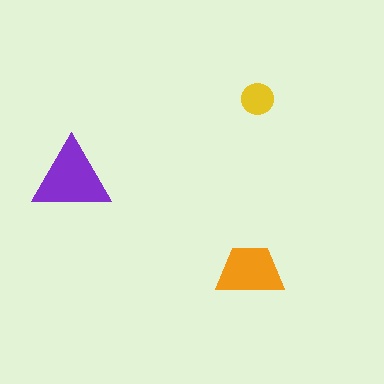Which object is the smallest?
The yellow circle.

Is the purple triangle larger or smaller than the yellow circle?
Larger.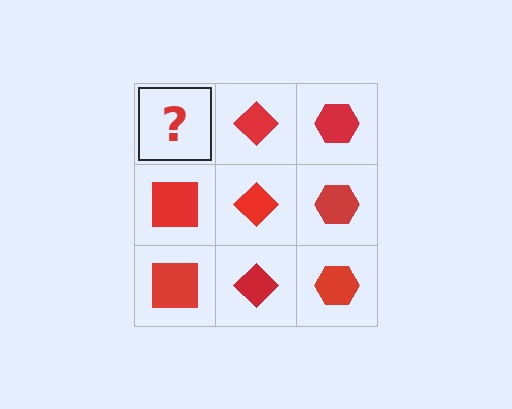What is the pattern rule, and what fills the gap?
The rule is that each column has a consistent shape. The gap should be filled with a red square.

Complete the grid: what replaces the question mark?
The question mark should be replaced with a red square.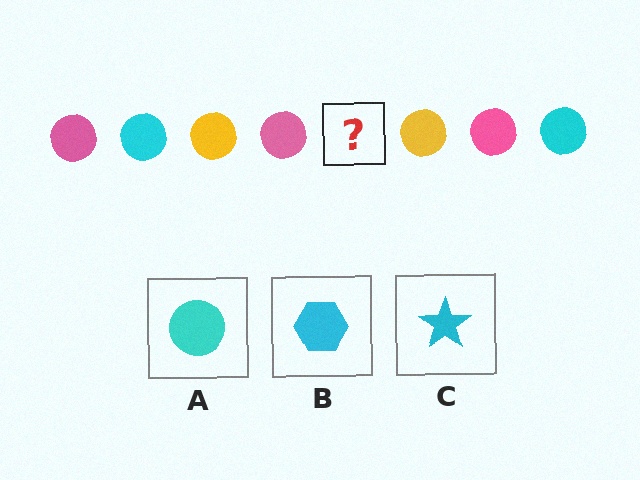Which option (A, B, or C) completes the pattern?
A.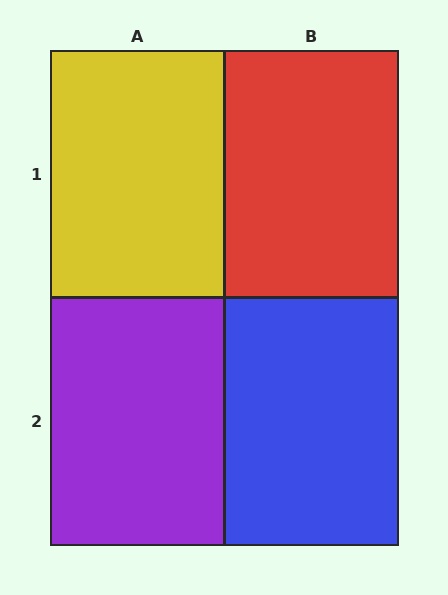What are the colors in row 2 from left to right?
Purple, blue.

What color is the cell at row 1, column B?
Red.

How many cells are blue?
1 cell is blue.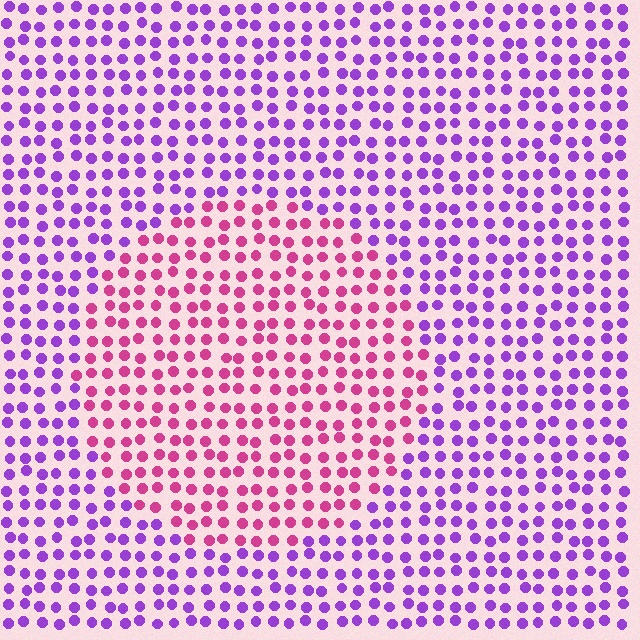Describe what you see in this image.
The image is filled with small purple elements in a uniform arrangement. A circle-shaped region is visible where the elements are tinted to a slightly different hue, forming a subtle color boundary.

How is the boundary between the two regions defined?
The boundary is defined purely by a slight shift in hue (about 50 degrees). Spacing, size, and orientation are identical on both sides.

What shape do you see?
I see a circle.